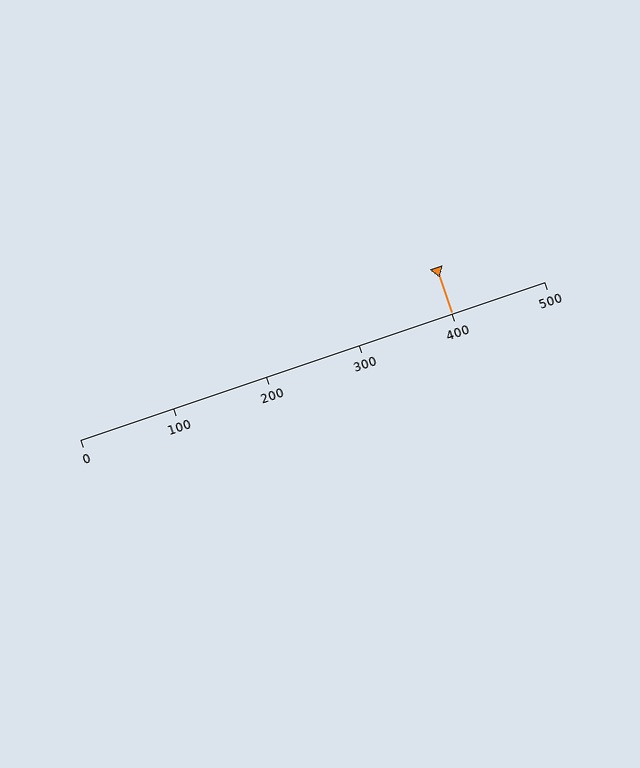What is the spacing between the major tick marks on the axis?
The major ticks are spaced 100 apart.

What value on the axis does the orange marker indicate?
The marker indicates approximately 400.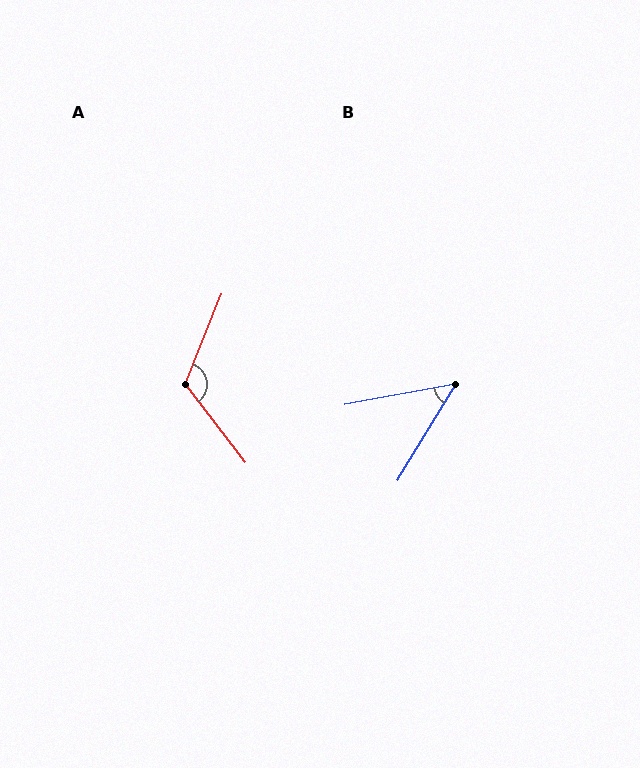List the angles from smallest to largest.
B (48°), A (121°).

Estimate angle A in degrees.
Approximately 121 degrees.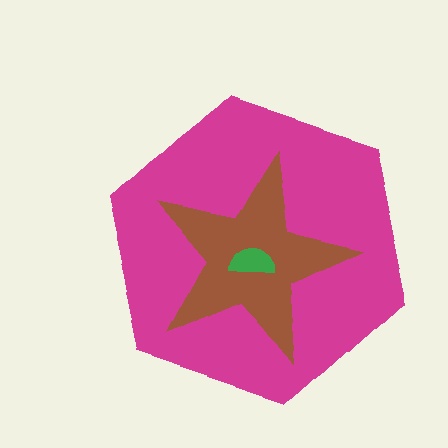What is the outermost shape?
The magenta hexagon.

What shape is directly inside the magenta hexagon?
The brown star.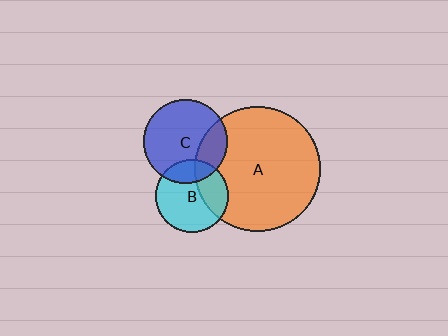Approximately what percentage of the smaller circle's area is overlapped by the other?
Approximately 30%.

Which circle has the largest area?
Circle A (orange).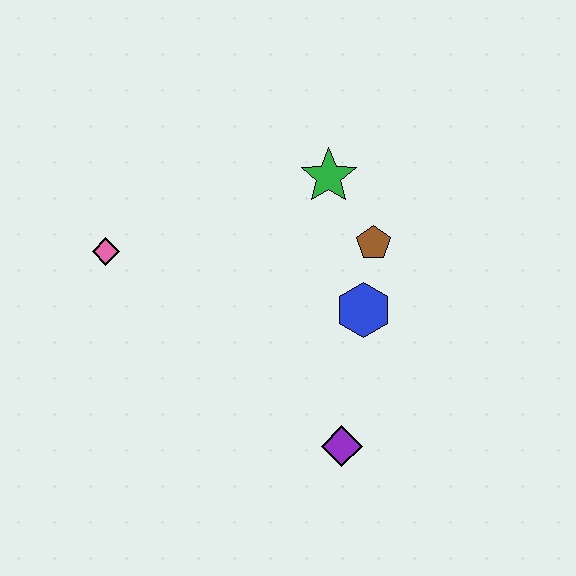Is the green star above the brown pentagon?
Yes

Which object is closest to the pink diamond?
The green star is closest to the pink diamond.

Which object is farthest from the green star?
The purple diamond is farthest from the green star.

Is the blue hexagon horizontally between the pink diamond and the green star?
No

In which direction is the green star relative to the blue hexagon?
The green star is above the blue hexagon.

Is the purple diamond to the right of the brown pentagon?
No